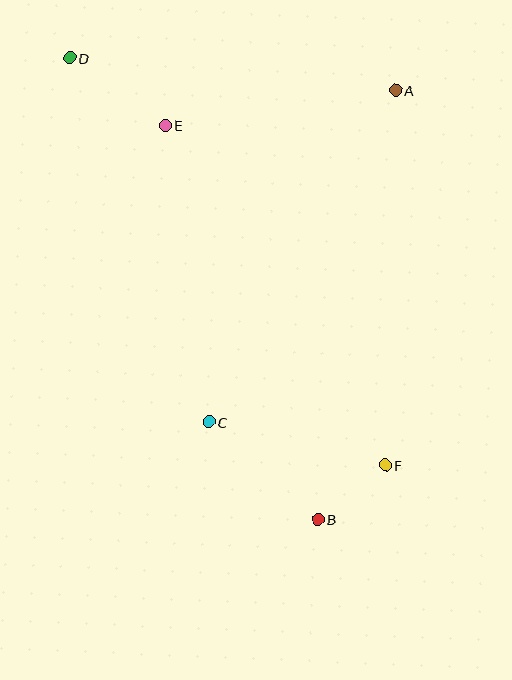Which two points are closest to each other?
Points B and F are closest to each other.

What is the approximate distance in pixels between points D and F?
The distance between D and F is approximately 515 pixels.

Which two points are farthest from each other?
Points B and D are farthest from each other.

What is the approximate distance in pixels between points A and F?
The distance between A and F is approximately 375 pixels.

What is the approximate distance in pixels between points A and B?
The distance between A and B is approximately 436 pixels.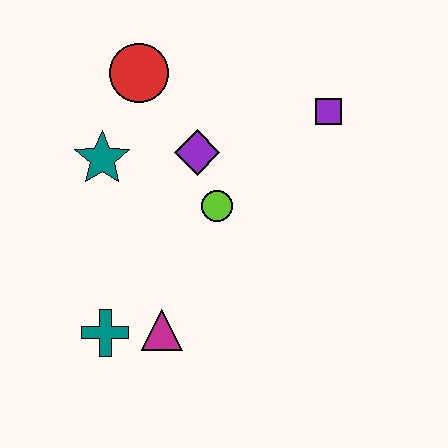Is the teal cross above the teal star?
No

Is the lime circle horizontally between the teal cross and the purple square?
Yes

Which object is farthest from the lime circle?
The teal cross is farthest from the lime circle.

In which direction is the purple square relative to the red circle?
The purple square is to the right of the red circle.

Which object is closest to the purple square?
The purple diamond is closest to the purple square.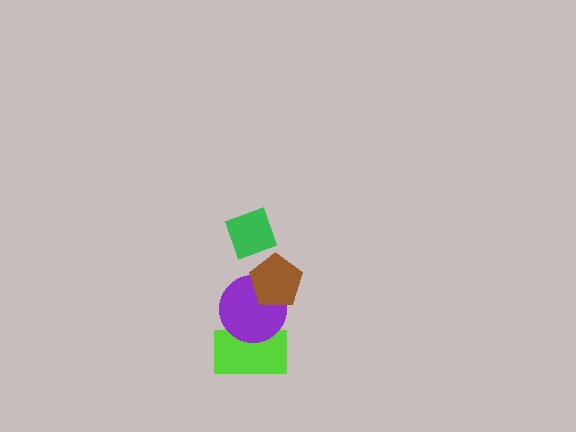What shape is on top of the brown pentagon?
The green diamond is on top of the brown pentagon.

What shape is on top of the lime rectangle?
The purple circle is on top of the lime rectangle.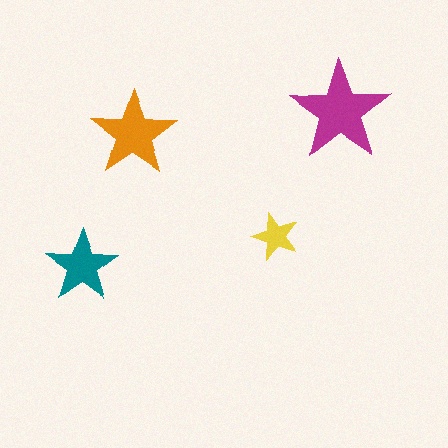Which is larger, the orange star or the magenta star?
The magenta one.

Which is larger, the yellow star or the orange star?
The orange one.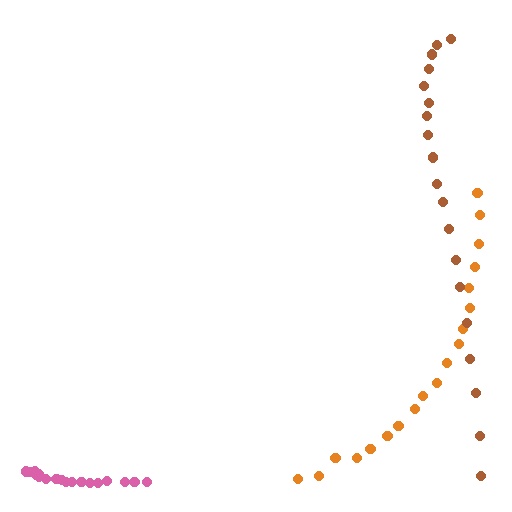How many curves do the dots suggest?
There are 3 distinct paths.